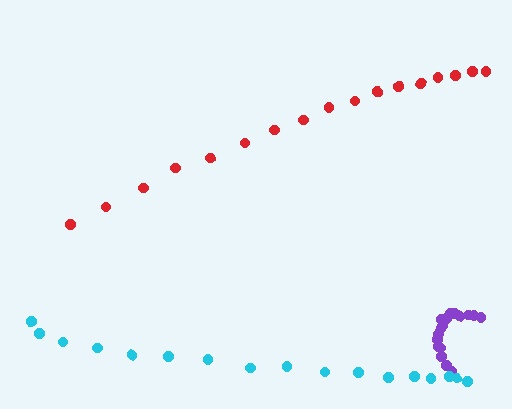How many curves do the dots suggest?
There are 3 distinct paths.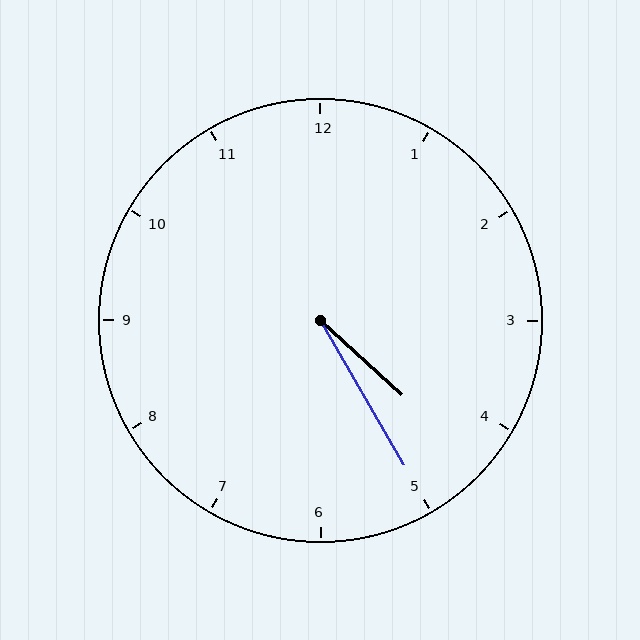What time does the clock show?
4:25.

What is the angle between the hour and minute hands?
Approximately 18 degrees.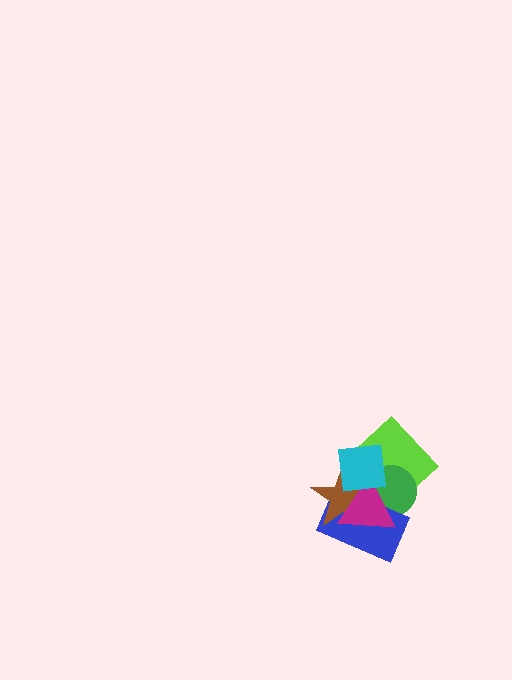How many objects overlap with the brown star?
5 objects overlap with the brown star.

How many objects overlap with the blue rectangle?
5 objects overlap with the blue rectangle.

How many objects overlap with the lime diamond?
5 objects overlap with the lime diamond.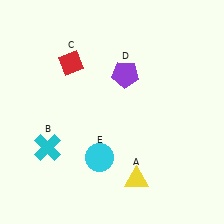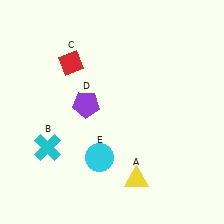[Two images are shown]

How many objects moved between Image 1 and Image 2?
1 object moved between the two images.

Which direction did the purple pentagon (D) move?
The purple pentagon (D) moved left.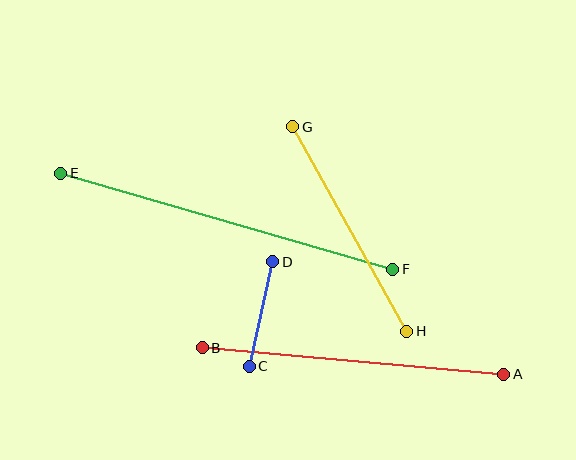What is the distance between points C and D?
The distance is approximately 107 pixels.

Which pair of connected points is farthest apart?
Points E and F are farthest apart.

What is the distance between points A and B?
The distance is approximately 302 pixels.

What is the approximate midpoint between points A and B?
The midpoint is at approximately (353, 361) pixels.